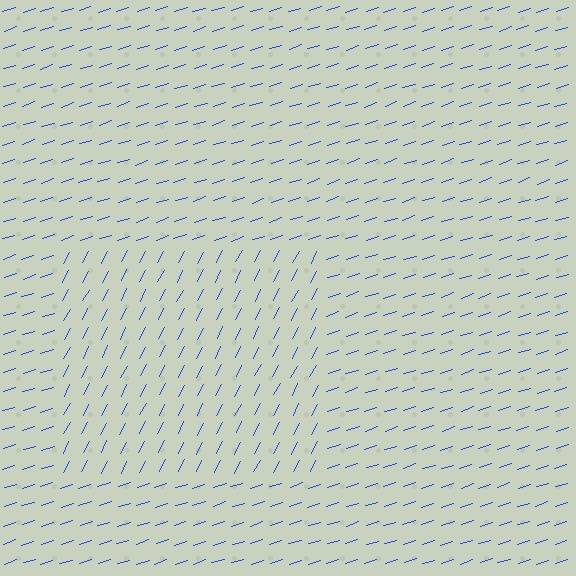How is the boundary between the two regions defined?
The boundary is defined purely by a change in line orientation (approximately 45 degrees difference). All lines are the same color and thickness.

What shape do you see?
I see a rectangle.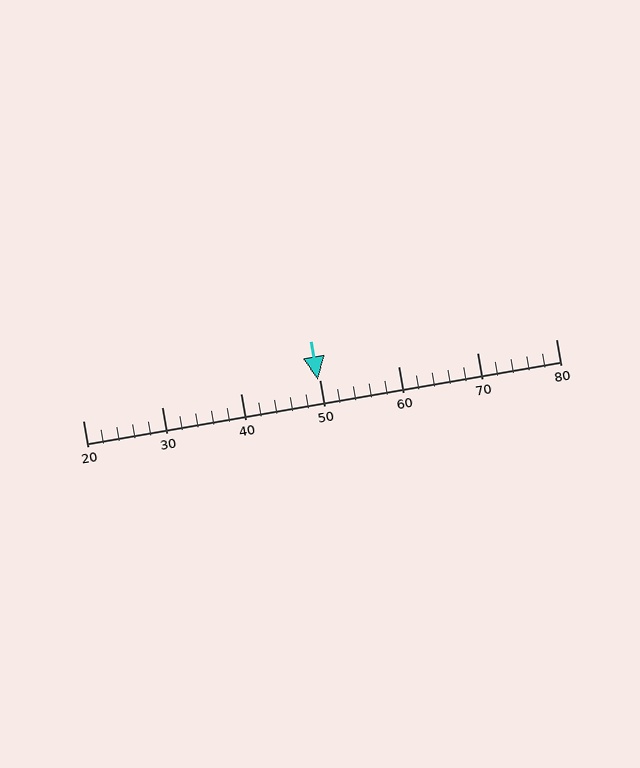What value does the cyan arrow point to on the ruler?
The cyan arrow points to approximately 50.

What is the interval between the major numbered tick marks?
The major tick marks are spaced 10 units apart.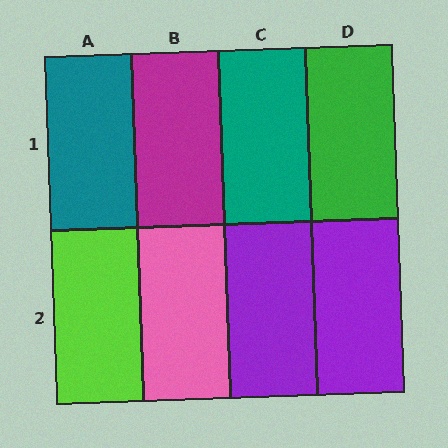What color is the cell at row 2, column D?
Purple.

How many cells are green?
1 cell is green.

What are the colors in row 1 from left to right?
Teal, magenta, teal, green.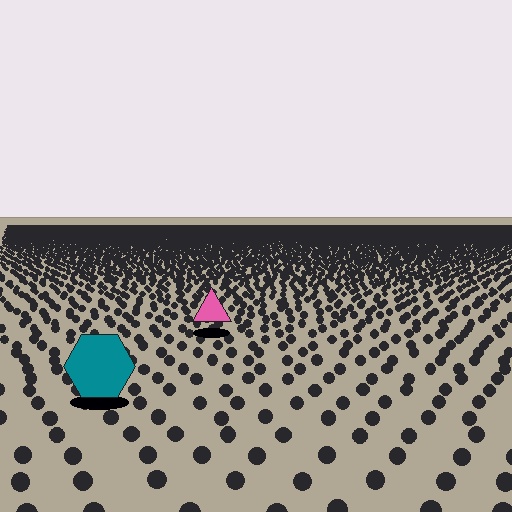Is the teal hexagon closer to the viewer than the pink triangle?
Yes. The teal hexagon is closer — you can tell from the texture gradient: the ground texture is coarser near it.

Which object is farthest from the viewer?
The pink triangle is farthest from the viewer. It appears smaller and the ground texture around it is denser.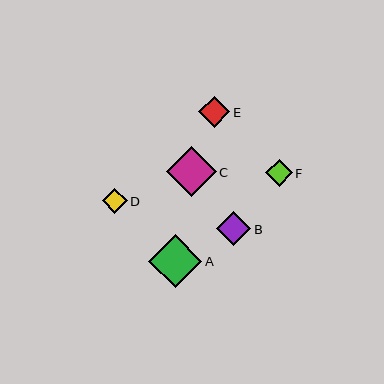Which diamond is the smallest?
Diamond D is the smallest with a size of approximately 25 pixels.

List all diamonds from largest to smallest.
From largest to smallest: A, C, B, E, F, D.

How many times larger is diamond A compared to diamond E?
Diamond A is approximately 1.7 times the size of diamond E.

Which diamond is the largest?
Diamond A is the largest with a size of approximately 53 pixels.